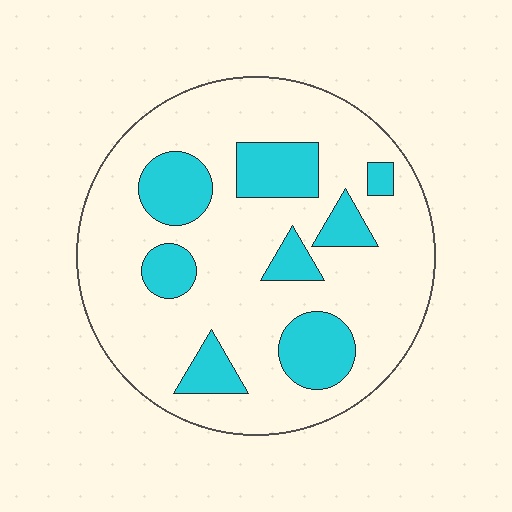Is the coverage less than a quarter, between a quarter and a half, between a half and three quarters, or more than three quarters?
Less than a quarter.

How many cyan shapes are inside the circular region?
8.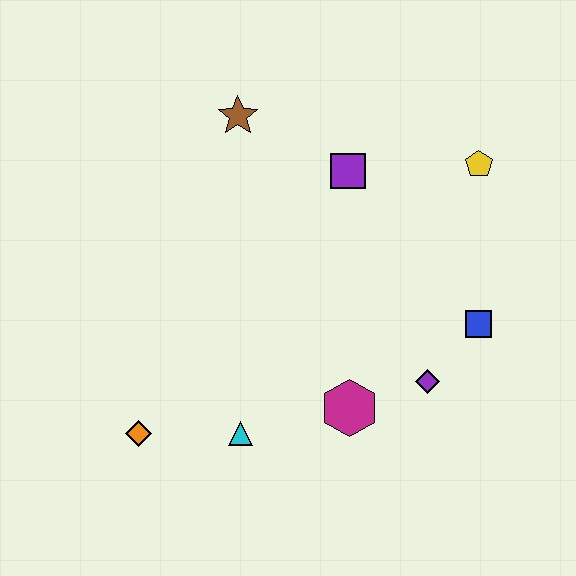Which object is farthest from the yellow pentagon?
The orange diamond is farthest from the yellow pentagon.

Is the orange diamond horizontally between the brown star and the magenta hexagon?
No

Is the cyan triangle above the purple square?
No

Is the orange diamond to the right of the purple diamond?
No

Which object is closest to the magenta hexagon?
The purple diamond is closest to the magenta hexagon.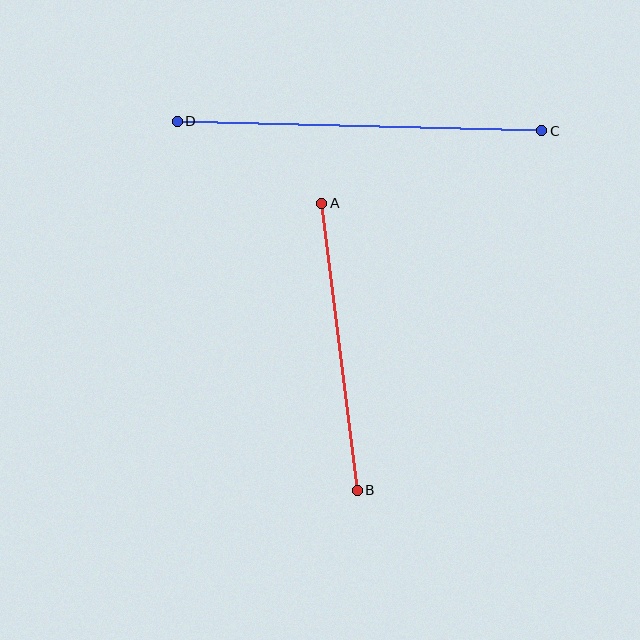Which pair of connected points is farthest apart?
Points C and D are farthest apart.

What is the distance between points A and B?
The distance is approximately 290 pixels.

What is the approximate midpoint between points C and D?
The midpoint is at approximately (359, 126) pixels.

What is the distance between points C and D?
The distance is approximately 365 pixels.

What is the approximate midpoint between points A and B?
The midpoint is at approximately (339, 347) pixels.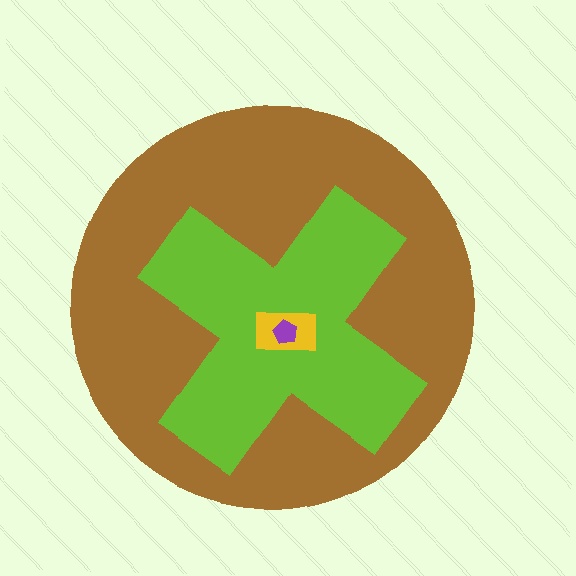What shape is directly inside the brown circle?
The lime cross.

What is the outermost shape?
The brown circle.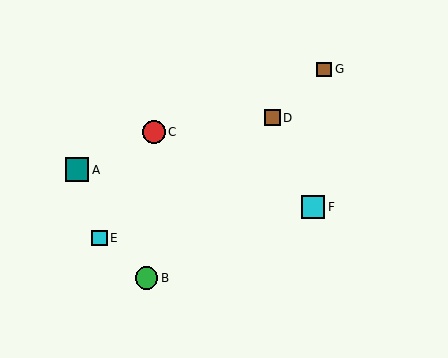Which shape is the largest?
The teal square (labeled A) is the largest.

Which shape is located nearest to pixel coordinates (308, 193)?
The cyan square (labeled F) at (313, 207) is nearest to that location.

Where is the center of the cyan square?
The center of the cyan square is at (100, 238).